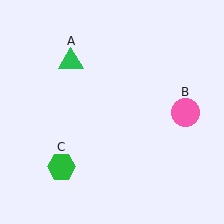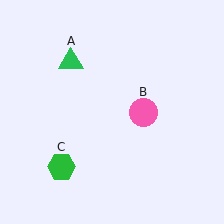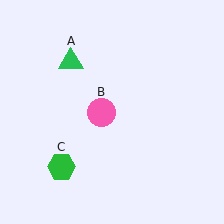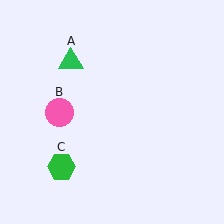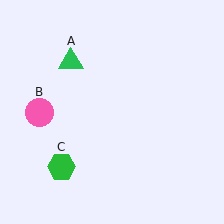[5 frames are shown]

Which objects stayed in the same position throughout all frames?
Green triangle (object A) and green hexagon (object C) remained stationary.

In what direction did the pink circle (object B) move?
The pink circle (object B) moved left.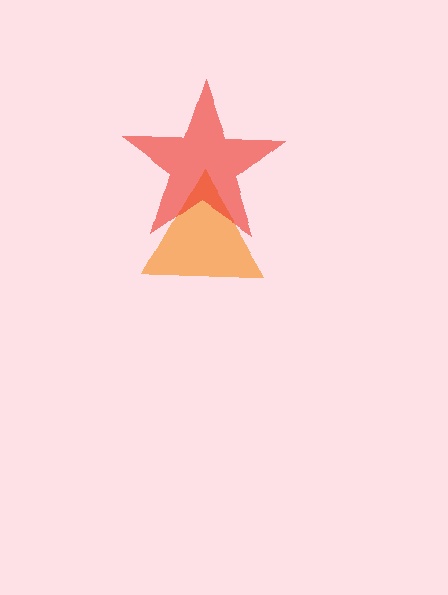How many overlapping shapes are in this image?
There are 2 overlapping shapes in the image.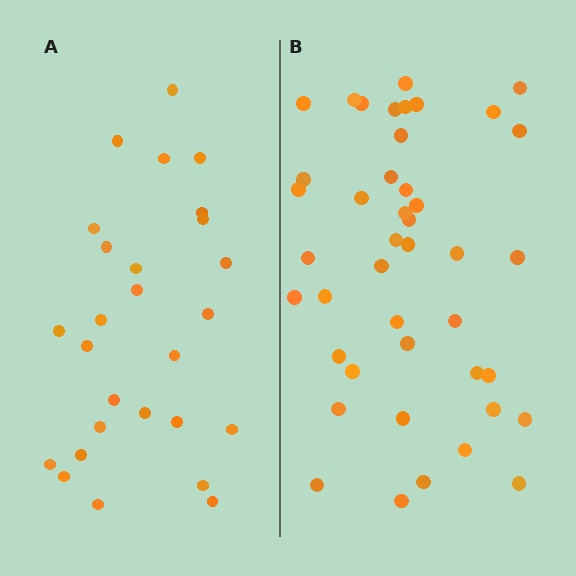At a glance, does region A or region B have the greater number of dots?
Region B (the right region) has more dots.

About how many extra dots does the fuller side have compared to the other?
Region B has approximately 15 more dots than region A.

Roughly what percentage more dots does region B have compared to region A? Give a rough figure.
About 60% more.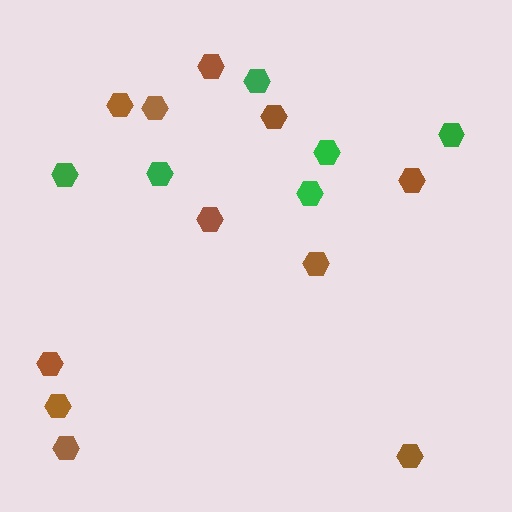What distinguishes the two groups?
There are 2 groups: one group of brown hexagons (11) and one group of green hexagons (6).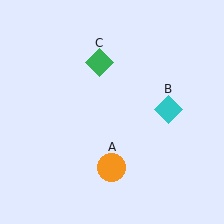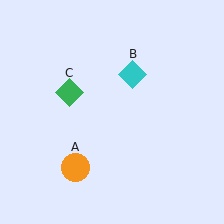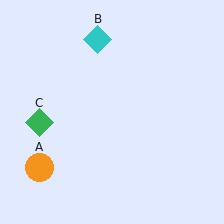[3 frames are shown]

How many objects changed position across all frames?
3 objects changed position: orange circle (object A), cyan diamond (object B), green diamond (object C).